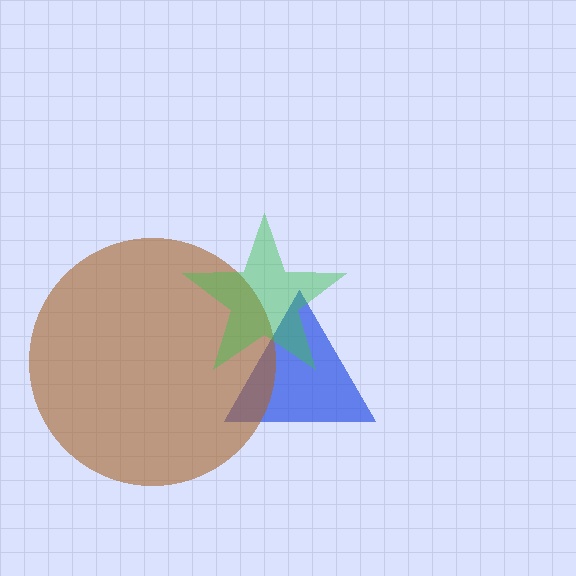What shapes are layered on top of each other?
The layered shapes are: a blue triangle, a brown circle, a green star.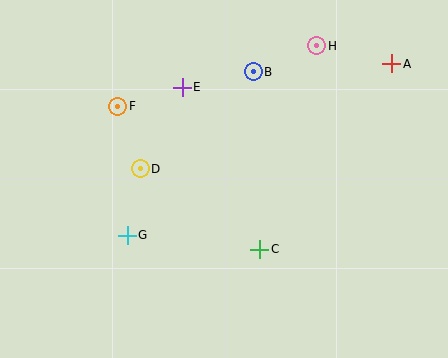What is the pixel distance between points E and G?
The distance between E and G is 158 pixels.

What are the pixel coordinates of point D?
Point D is at (140, 169).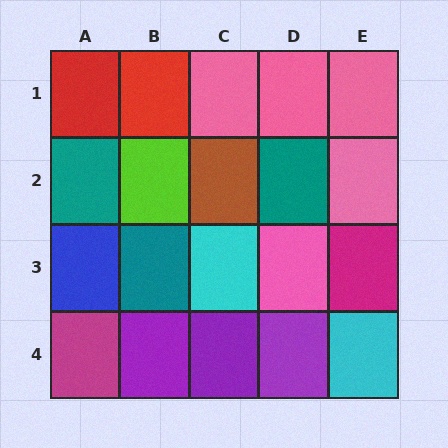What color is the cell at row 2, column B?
Lime.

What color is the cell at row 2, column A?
Teal.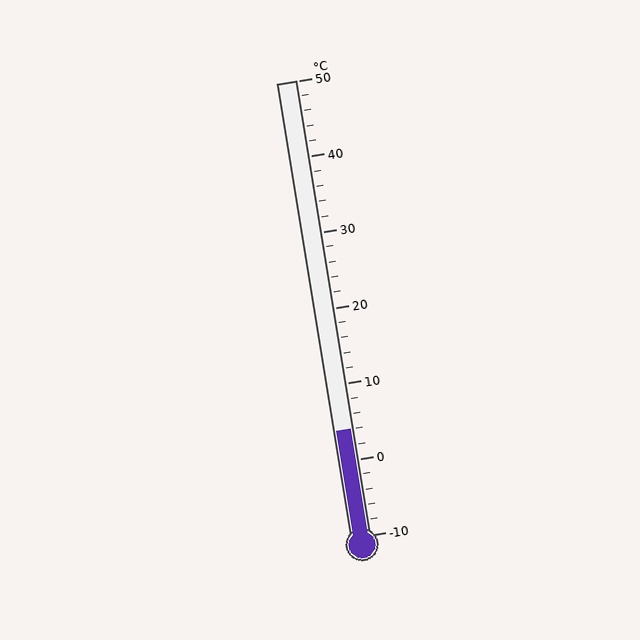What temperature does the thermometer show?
The thermometer shows approximately 4°C.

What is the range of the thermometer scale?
The thermometer scale ranges from -10°C to 50°C.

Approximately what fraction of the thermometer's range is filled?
The thermometer is filled to approximately 25% of its range.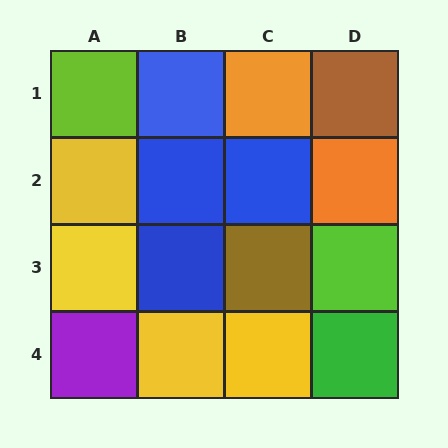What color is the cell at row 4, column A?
Purple.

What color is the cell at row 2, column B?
Blue.